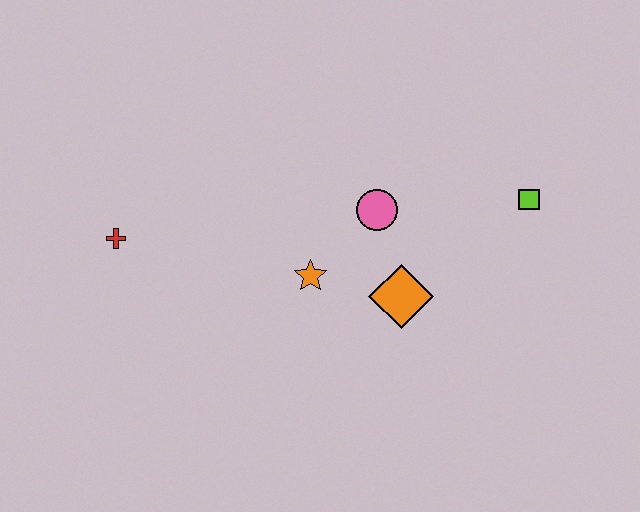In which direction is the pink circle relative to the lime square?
The pink circle is to the left of the lime square.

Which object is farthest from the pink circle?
The red cross is farthest from the pink circle.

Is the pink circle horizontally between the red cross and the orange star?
No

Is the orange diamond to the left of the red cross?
No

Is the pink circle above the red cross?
Yes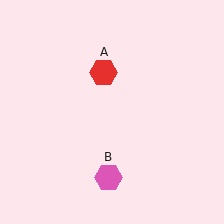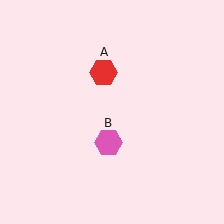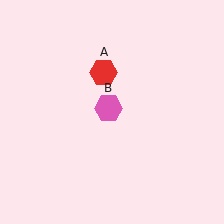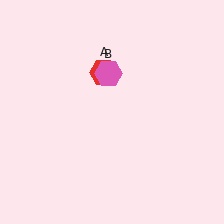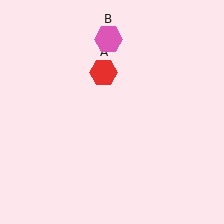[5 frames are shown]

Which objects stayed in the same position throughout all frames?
Red hexagon (object A) remained stationary.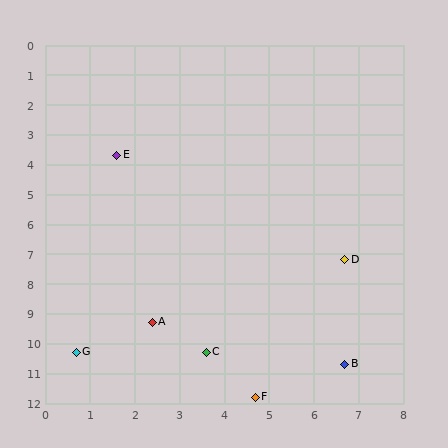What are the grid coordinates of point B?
Point B is at approximately (6.7, 10.7).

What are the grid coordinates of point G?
Point G is at approximately (0.7, 10.3).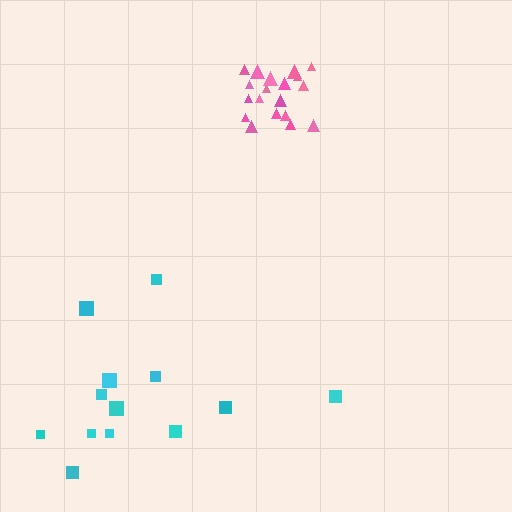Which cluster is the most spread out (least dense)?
Cyan.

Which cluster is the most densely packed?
Pink.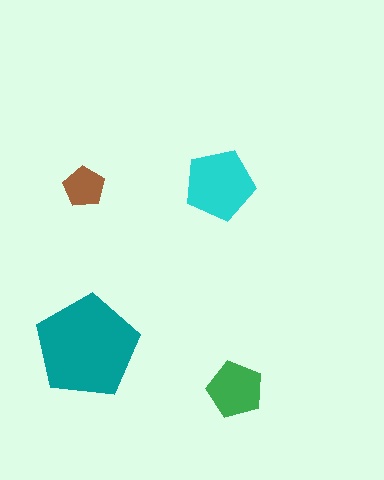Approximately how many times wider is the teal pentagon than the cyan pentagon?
About 1.5 times wider.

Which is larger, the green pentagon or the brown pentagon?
The green one.